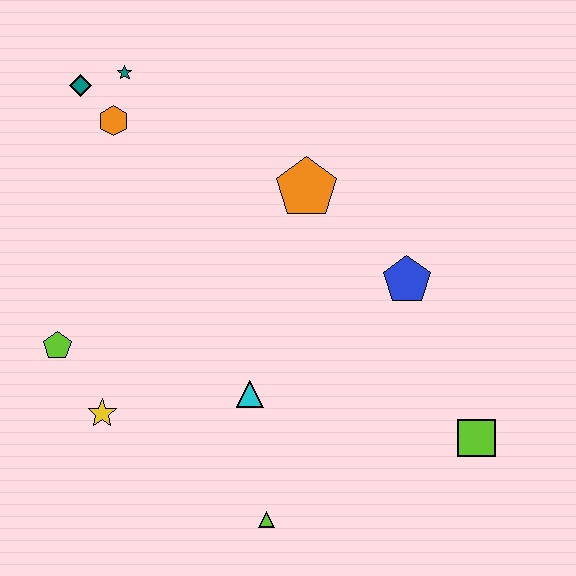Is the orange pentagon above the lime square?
Yes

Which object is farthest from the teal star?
The lime square is farthest from the teal star.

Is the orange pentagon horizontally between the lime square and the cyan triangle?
Yes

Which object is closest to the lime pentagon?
The yellow star is closest to the lime pentagon.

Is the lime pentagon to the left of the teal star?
Yes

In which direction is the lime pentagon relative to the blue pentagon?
The lime pentagon is to the left of the blue pentagon.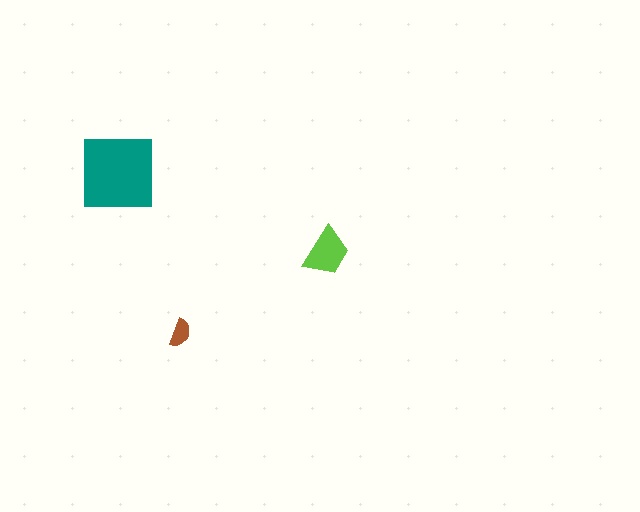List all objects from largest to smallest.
The teal square, the lime trapezoid, the brown semicircle.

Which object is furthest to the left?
The teal square is leftmost.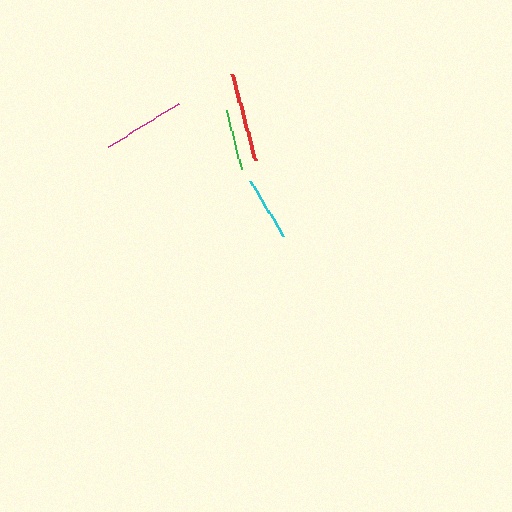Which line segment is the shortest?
The green line is the shortest at approximately 62 pixels.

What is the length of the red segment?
The red segment is approximately 89 pixels long.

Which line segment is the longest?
The red line is the longest at approximately 89 pixels.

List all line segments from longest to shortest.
From longest to shortest: red, magenta, cyan, green.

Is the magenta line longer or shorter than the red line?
The red line is longer than the magenta line.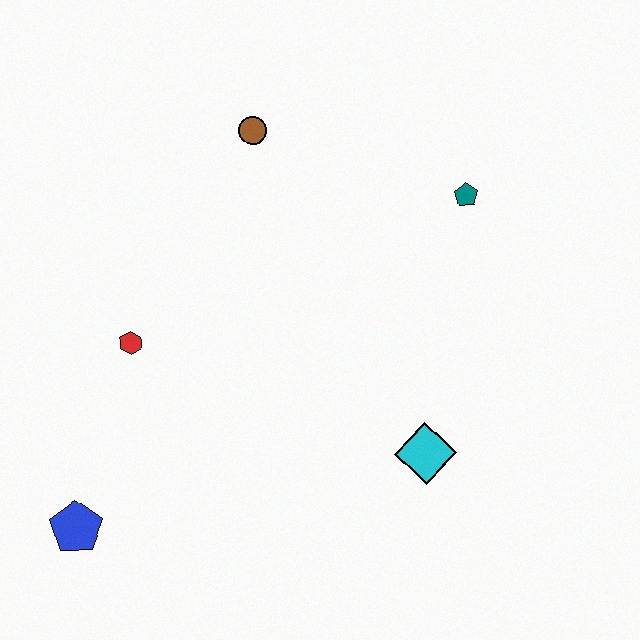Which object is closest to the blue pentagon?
The red hexagon is closest to the blue pentagon.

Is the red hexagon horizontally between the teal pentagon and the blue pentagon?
Yes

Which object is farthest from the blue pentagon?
The teal pentagon is farthest from the blue pentagon.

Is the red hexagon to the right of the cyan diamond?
No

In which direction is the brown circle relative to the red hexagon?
The brown circle is above the red hexagon.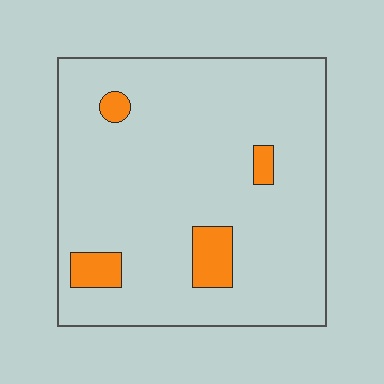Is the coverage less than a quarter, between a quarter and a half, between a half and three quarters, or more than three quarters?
Less than a quarter.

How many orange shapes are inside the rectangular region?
4.